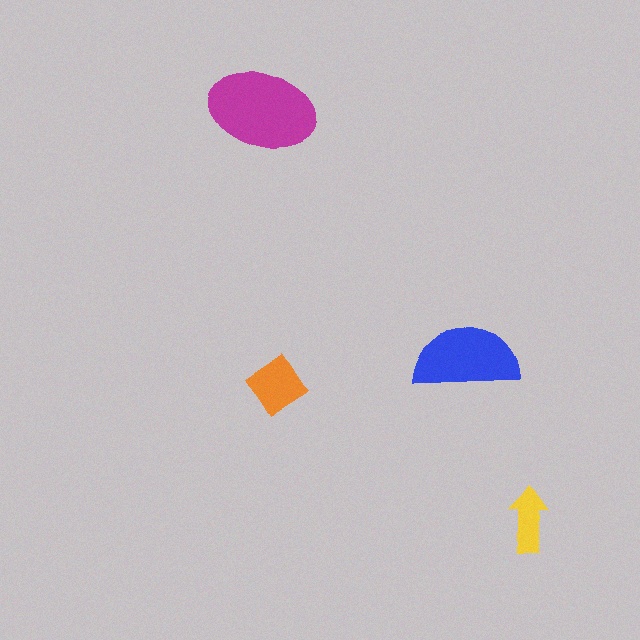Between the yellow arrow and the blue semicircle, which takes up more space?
The blue semicircle.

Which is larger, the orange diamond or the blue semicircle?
The blue semicircle.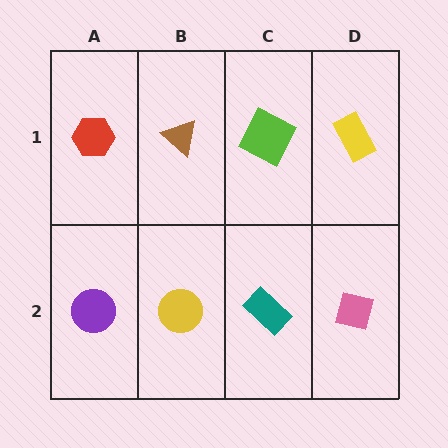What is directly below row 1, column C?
A teal rectangle.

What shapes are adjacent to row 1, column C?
A teal rectangle (row 2, column C), a brown triangle (row 1, column B), a yellow rectangle (row 1, column D).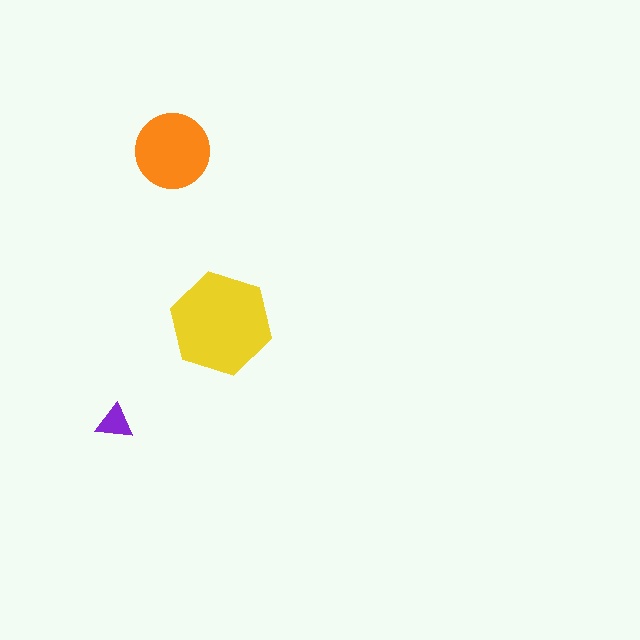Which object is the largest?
The yellow hexagon.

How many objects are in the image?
There are 3 objects in the image.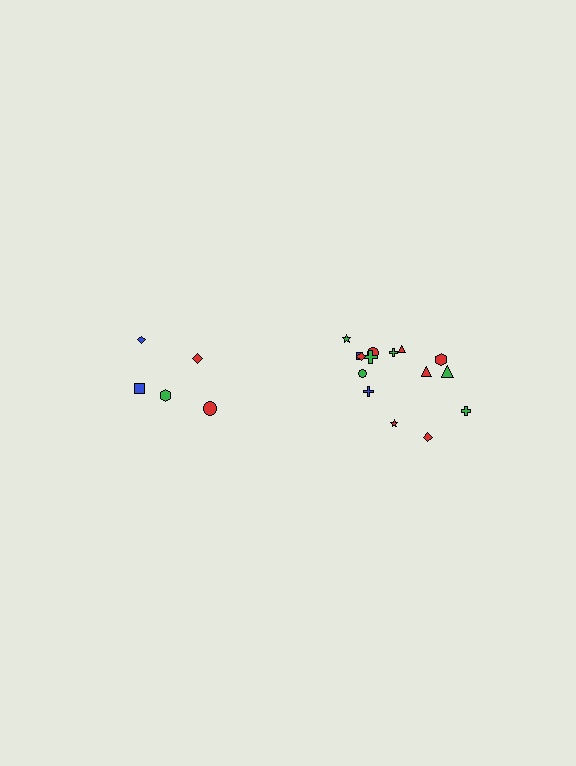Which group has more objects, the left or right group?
The right group.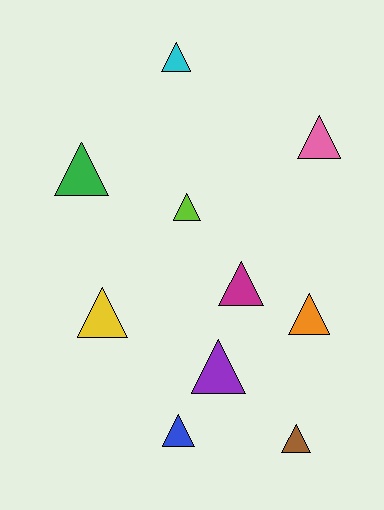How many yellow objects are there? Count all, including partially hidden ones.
There is 1 yellow object.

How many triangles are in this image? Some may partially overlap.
There are 10 triangles.